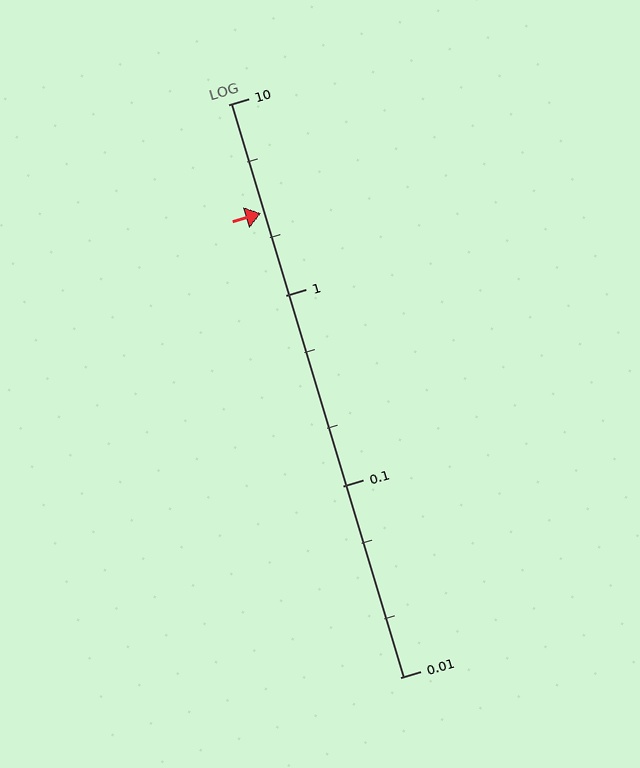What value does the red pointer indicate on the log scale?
The pointer indicates approximately 2.7.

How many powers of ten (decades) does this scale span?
The scale spans 3 decades, from 0.01 to 10.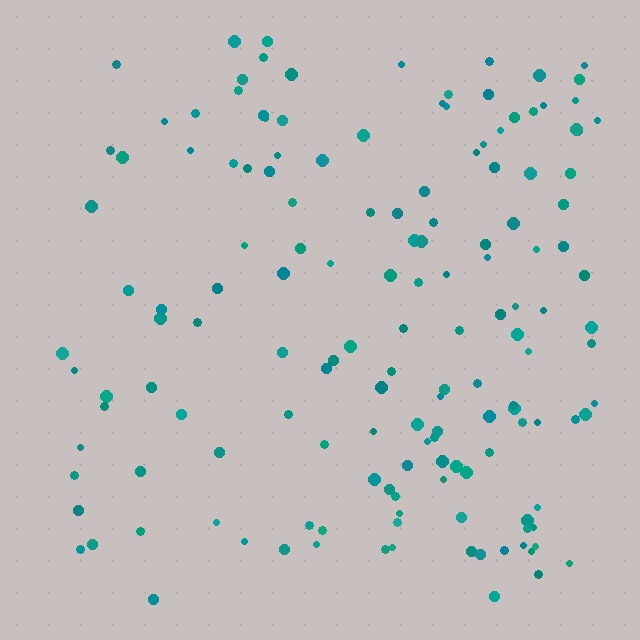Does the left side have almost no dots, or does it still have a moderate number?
Still a moderate number, just noticeably fewer than the right.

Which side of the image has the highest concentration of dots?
The right.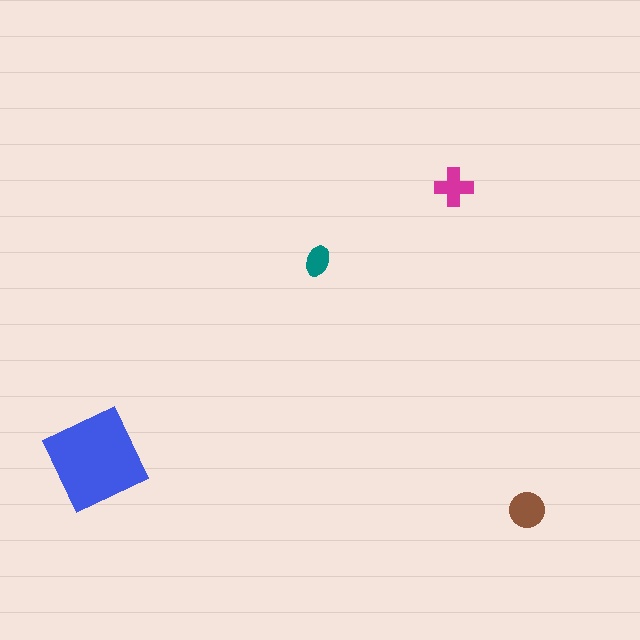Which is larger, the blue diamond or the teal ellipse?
The blue diamond.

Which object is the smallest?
The teal ellipse.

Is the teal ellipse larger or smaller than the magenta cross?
Smaller.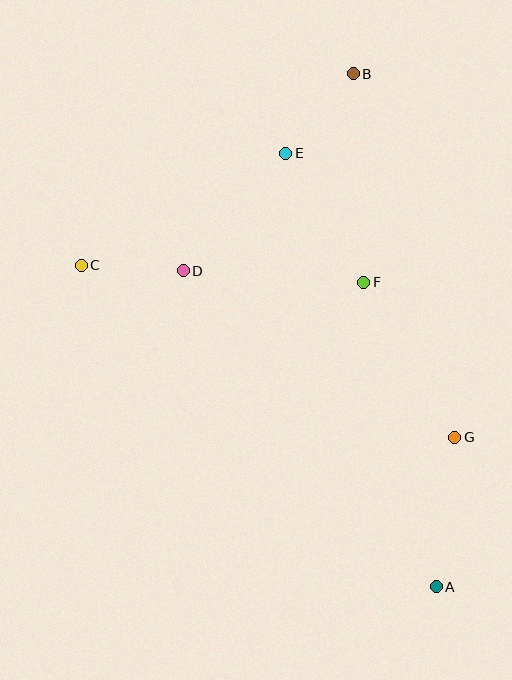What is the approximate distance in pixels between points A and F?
The distance between A and F is approximately 313 pixels.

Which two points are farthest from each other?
Points A and B are farthest from each other.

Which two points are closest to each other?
Points C and D are closest to each other.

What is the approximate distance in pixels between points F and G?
The distance between F and G is approximately 180 pixels.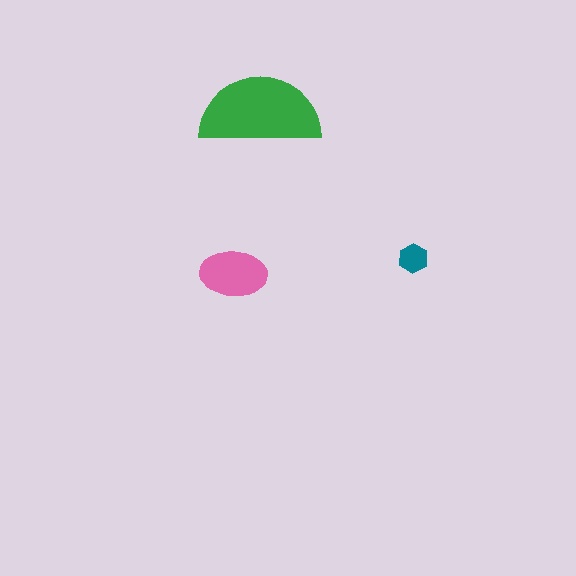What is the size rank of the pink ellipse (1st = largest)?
2nd.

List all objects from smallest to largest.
The teal hexagon, the pink ellipse, the green semicircle.